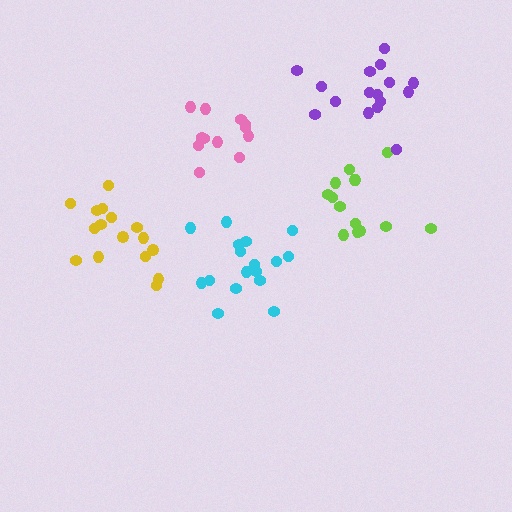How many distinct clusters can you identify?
There are 5 distinct clusters.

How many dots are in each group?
Group 1: 17 dots, Group 2: 16 dots, Group 3: 14 dots, Group 4: 16 dots, Group 5: 12 dots (75 total).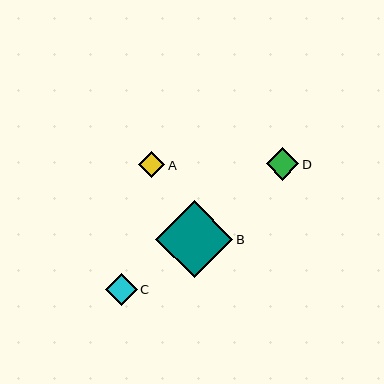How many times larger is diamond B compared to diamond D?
Diamond B is approximately 2.3 times the size of diamond D.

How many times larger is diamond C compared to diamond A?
Diamond C is approximately 1.2 times the size of diamond A.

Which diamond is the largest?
Diamond B is the largest with a size of approximately 77 pixels.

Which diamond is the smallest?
Diamond A is the smallest with a size of approximately 26 pixels.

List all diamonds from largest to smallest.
From largest to smallest: B, D, C, A.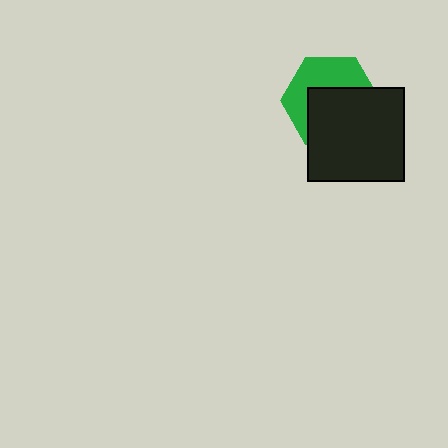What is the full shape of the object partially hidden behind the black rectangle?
The partially hidden object is a green hexagon.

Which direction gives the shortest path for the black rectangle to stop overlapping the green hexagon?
Moving down gives the shortest separation.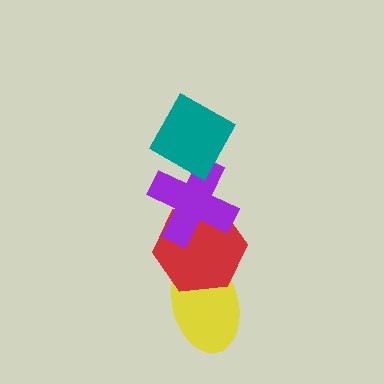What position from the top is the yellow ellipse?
The yellow ellipse is 4th from the top.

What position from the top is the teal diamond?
The teal diamond is 1st from the top.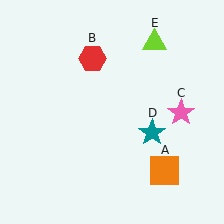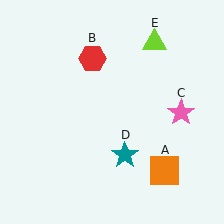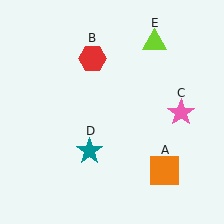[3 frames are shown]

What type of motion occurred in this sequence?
The teal star (object D) rotated clockwise around the center of the scene.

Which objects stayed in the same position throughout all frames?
Orange square (object A) and red hexagon (object B) and pink star (object C) and lime triangle (object E) remained stationary.